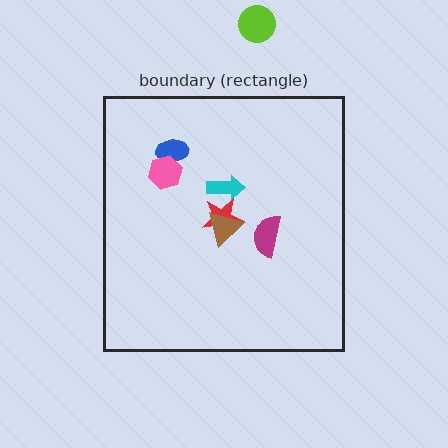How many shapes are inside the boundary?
6 inside, 1 outside.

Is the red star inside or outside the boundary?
Inside.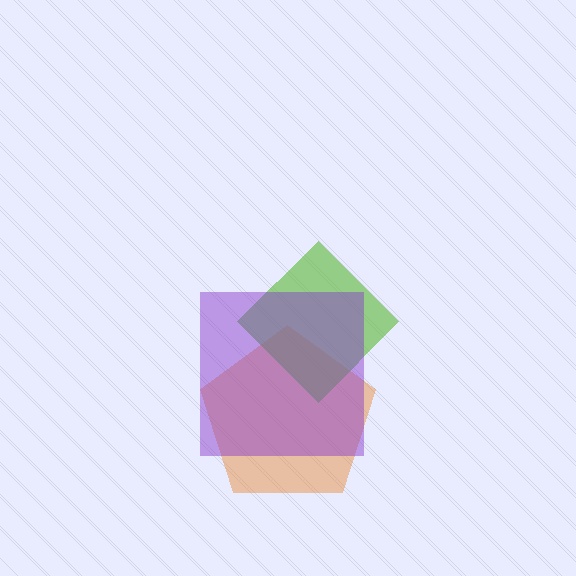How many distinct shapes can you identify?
There are 3 distinct shapes: an orange pentagon, a lime diamond, a purple square.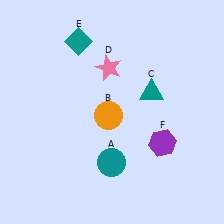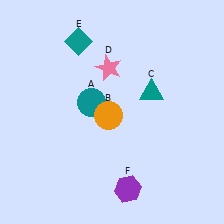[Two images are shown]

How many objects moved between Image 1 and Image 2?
2 objects moved between the two images.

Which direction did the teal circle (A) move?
The teal circle (A) moved up.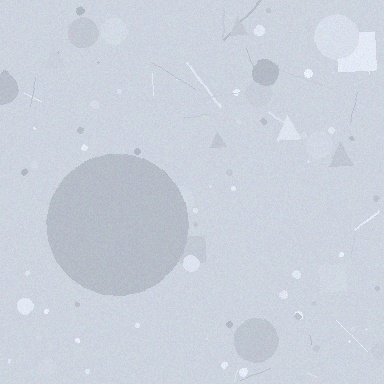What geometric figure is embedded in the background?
A circle is embedded in the background.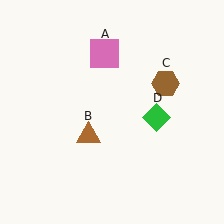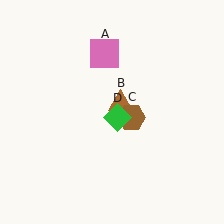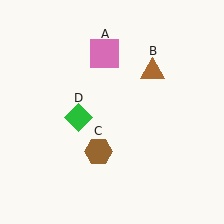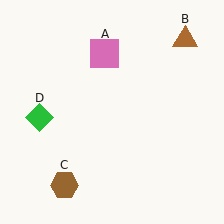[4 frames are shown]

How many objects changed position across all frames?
3 objects changed position: brown triangle (object B), brown hexagon (object C), green diamond (object D).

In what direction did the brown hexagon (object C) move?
The brown hexagon (object C) moved down and to the left.